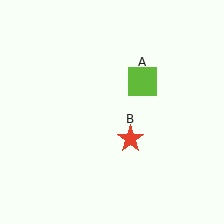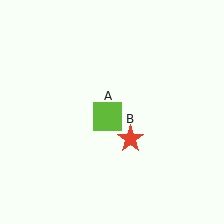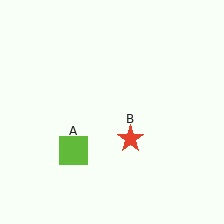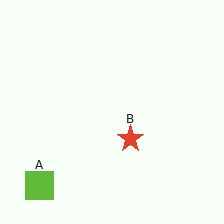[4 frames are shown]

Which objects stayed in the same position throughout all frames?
Red star (object B) remained stationary.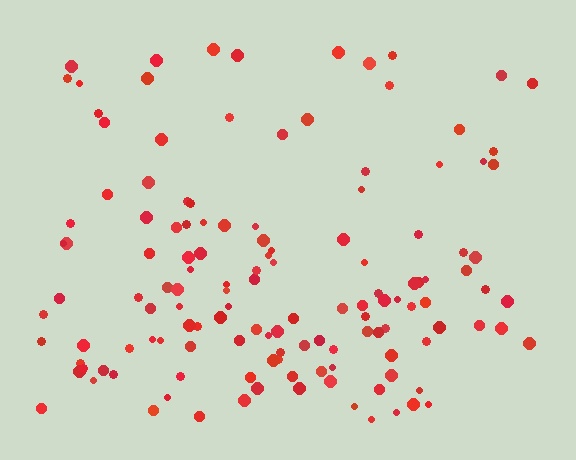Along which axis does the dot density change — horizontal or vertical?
Vertical.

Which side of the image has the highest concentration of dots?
The bottom.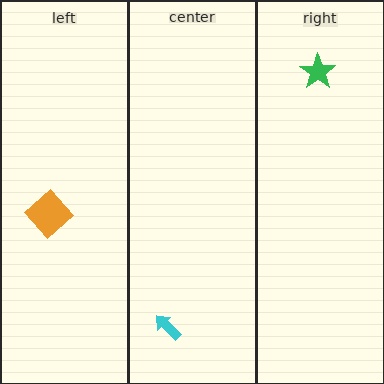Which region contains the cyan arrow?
The center region.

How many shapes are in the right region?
1.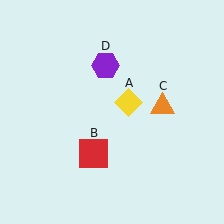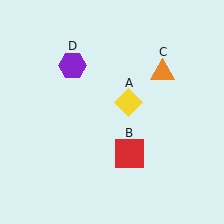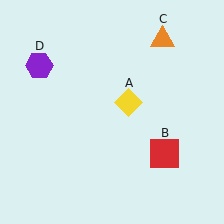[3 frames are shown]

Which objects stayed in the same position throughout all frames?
Yellow diamond (object A) remained stationary.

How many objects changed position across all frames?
3 objects changed position: red square (object B), orange triangle (object C), purple hexagon (object D).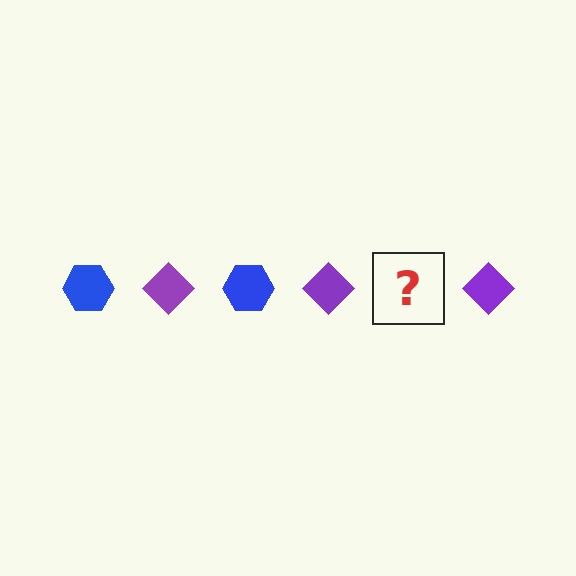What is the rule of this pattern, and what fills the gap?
The rule is that the pattern alternates between blue hexagon and purple diamond. The gap should be filled with a blue hexagon.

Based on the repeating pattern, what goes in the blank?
The blank should be a blue hexagon.